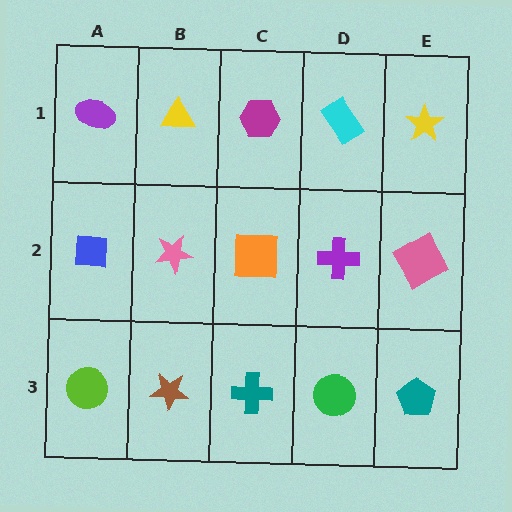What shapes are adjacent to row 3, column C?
An orange square (row 2, column C), a brown star (row 3, column B), a green circle (row 3, column D).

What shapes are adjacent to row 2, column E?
A yellow star (row 1, column E), a teal pentagon (row 3, column E), a purple cross (row 2, column D).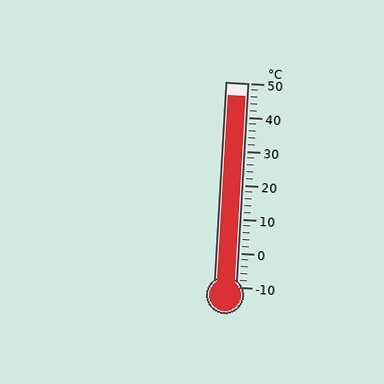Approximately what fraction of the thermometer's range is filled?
The thermometer is filled to approximately 95% of its range.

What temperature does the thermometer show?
The thermometer shows approximately 46°C.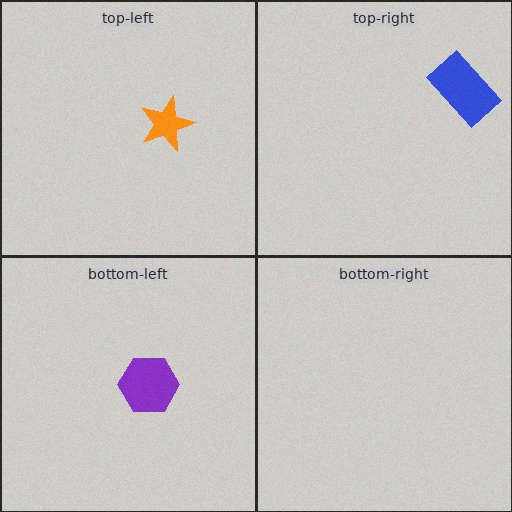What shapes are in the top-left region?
The orange star.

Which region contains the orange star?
The top-left region.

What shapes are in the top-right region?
The blue rectangle.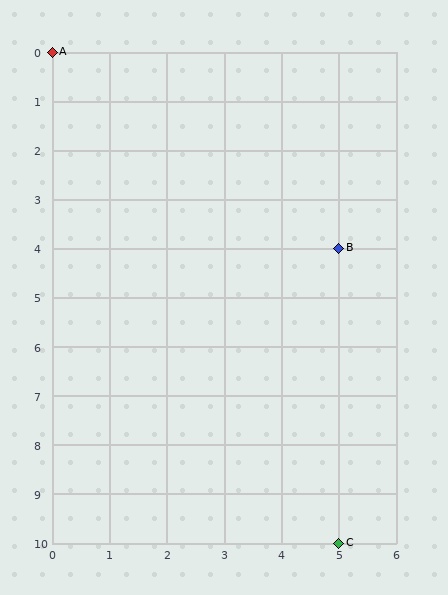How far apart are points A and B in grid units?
Points A and B are 5 columns and 4 rows apart (about 6.4 grid units diagonally).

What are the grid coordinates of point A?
Point A is at grid coordinates (0, 0).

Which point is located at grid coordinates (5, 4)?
Point B is at (5, 4).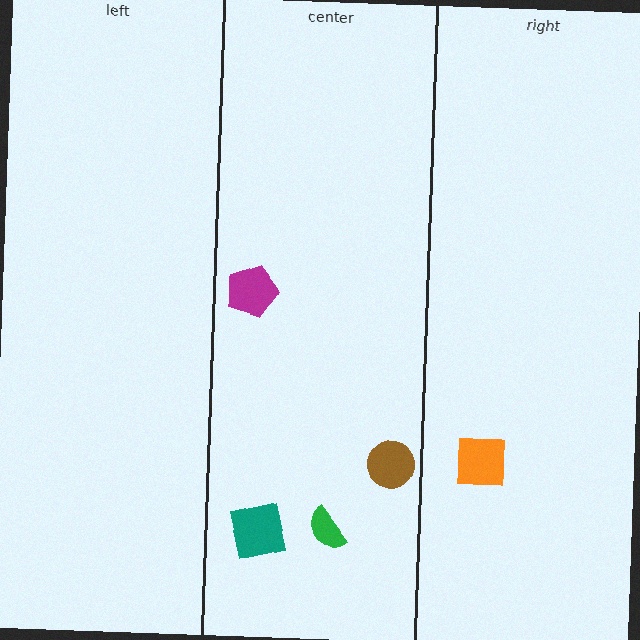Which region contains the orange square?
The right region.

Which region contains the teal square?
The center region.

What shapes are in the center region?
The magenta pentagon, the brown circle, the teal square, the green semicircle.